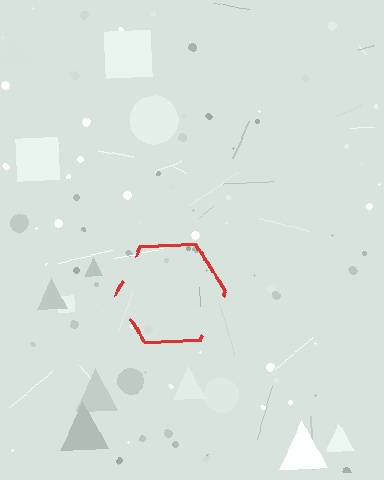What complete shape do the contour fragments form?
The contour fragments form a hexagon.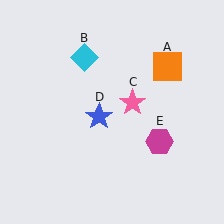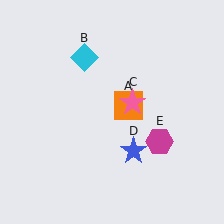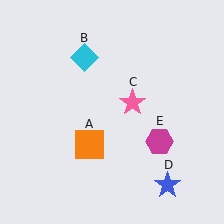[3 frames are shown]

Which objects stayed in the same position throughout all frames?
Cyan diamond (object B) and pink star (object C) and magenta hexagon (object E) remained stationary.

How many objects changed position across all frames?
2 objects changed position: orange square (object A), blue star (object D).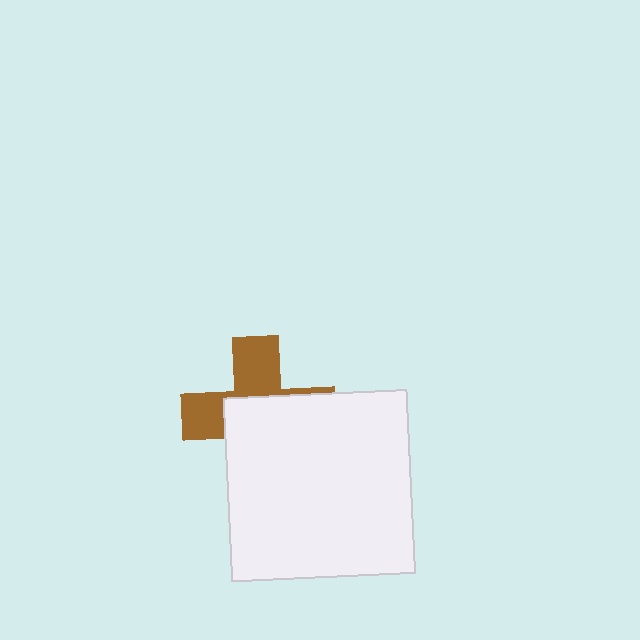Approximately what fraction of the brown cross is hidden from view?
Roughly 58% of the brown cross is hidden behind the white square.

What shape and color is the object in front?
The object in front is a white square.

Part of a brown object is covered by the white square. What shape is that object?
It is a cross.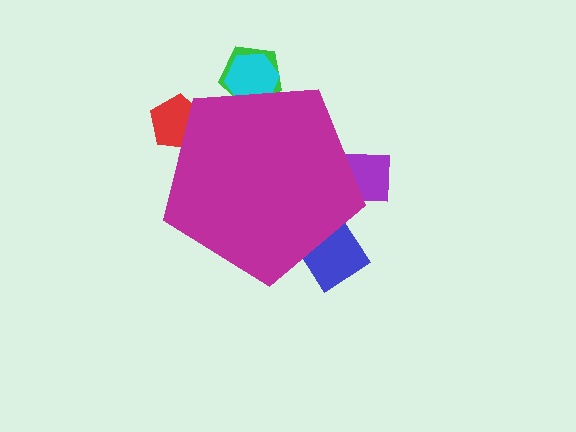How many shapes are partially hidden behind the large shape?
5 shapes are partially hidden.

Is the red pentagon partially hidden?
Yes, the red pentagon is partially hidden behind the magenta pentagon.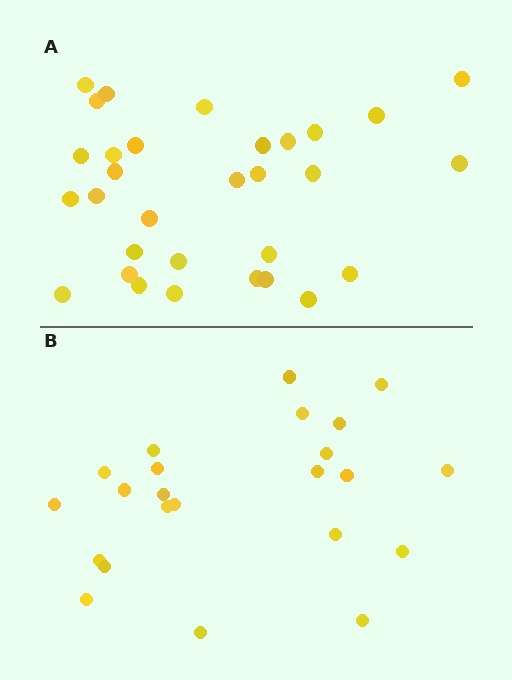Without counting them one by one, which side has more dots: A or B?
Region A (the top region) has more dots.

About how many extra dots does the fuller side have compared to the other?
Region A has roughly 8 or so more dots than region B.